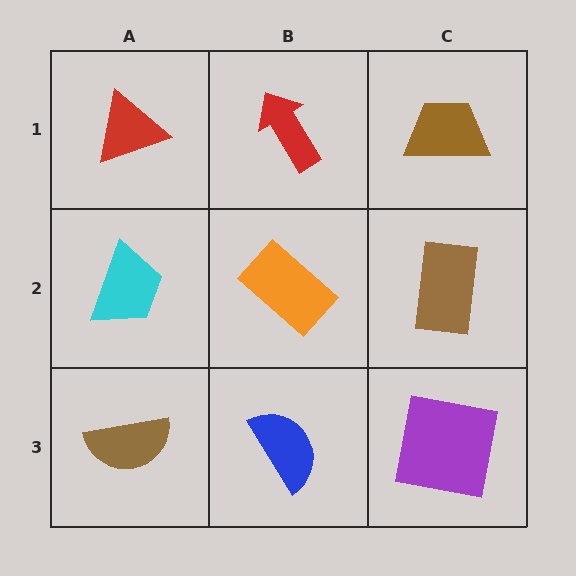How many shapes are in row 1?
3 shapes.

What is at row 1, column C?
A brown trapezoid.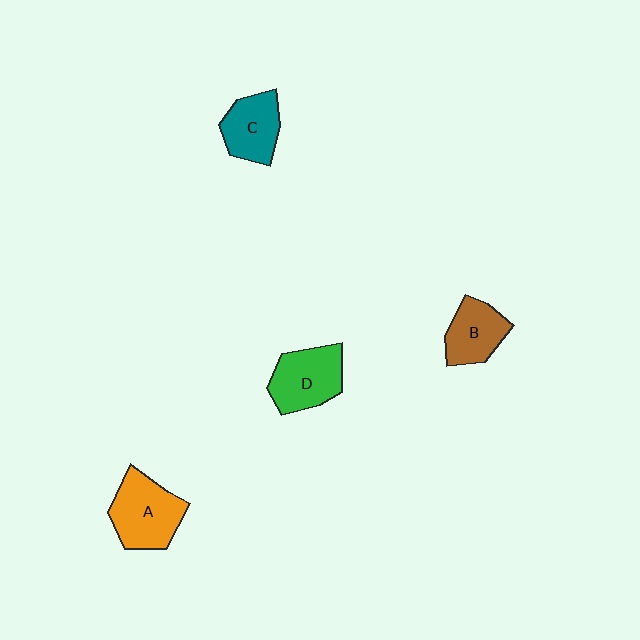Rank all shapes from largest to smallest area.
From largest to smallest: A (orange), D (green), C (teal), B (brown).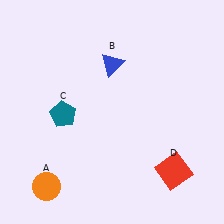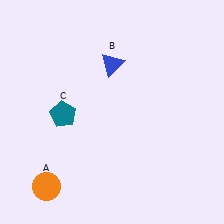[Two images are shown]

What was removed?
The red square (D) was removed in Image 2.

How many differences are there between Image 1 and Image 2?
There is 1 difference between the two images.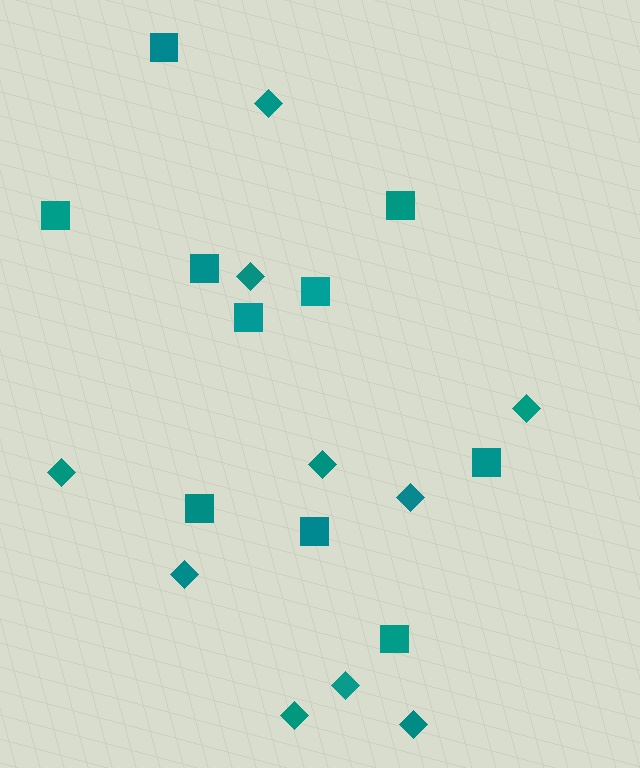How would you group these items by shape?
There are 2 groups: one group of squares (10) and one group of diamonds (10).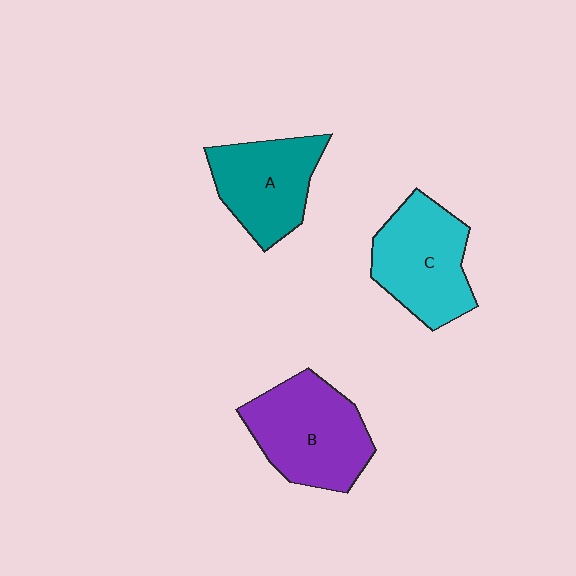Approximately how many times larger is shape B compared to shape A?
Approximately 1.2 times.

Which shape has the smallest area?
Shape A (teal).